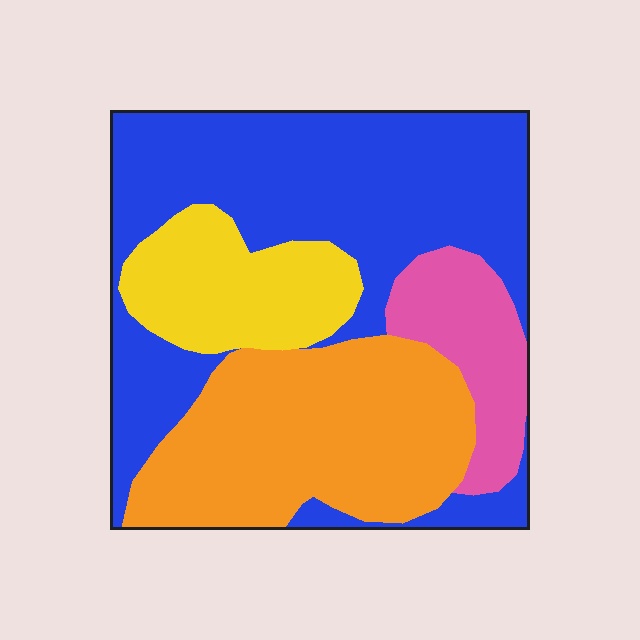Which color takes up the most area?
Blue, at roughly 45%.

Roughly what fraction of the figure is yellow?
Yellow takes up about one eighth (1/8) of the figure.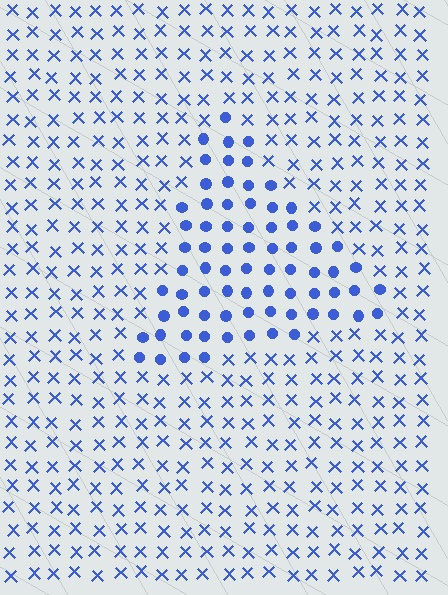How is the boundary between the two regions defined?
The boundary is defined by a change in element shape: circles inside vs. X marks outside. All elements share the same color and spacing.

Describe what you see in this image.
The image is filled with small blue elements arranged in a uniform grid. A triangle-shaped region contains circles, while the surrounding area contains X marks. The boundary is defined purely by the change in element shape.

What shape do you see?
I see a triangle.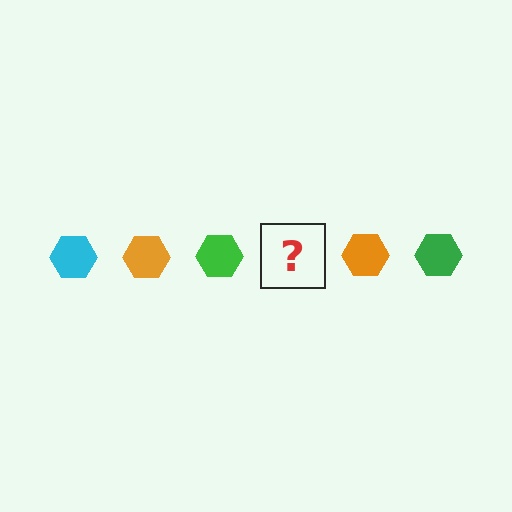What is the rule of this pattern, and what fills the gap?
The rule is that the pattern cycles through cyan, orange, green hexagons. The gap should be filled with a cyan hexagon.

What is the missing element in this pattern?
The missing element is a cyan hexagon.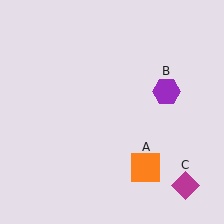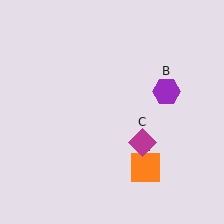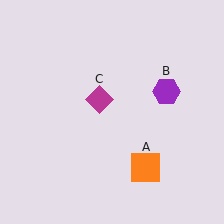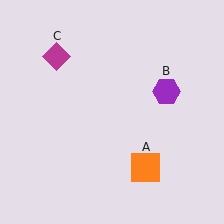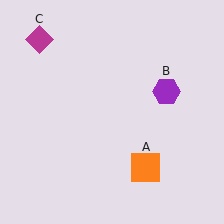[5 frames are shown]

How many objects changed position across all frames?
1 object changed position: magenta diamond (object C).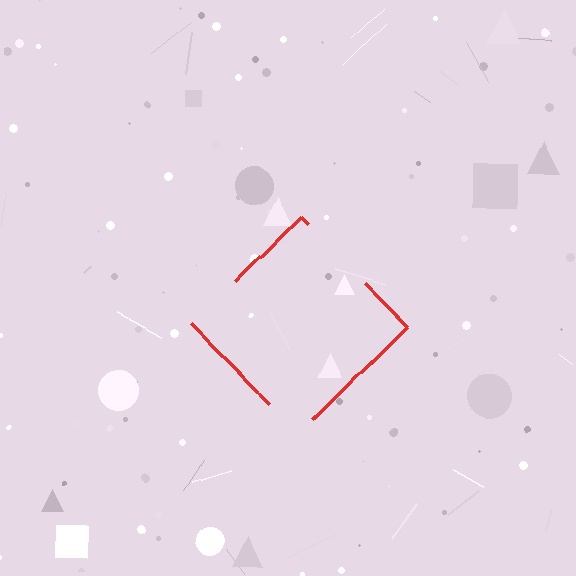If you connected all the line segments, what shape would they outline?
They would outline a diamond.